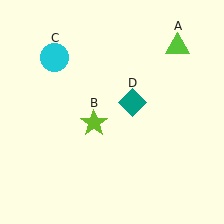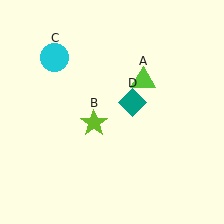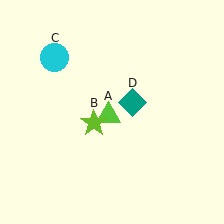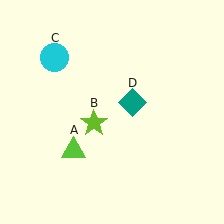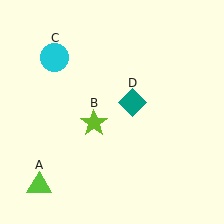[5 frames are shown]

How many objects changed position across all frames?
1 object changed position: lime triangle (object A).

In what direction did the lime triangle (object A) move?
The lime triangle (object A) moved down and to the left.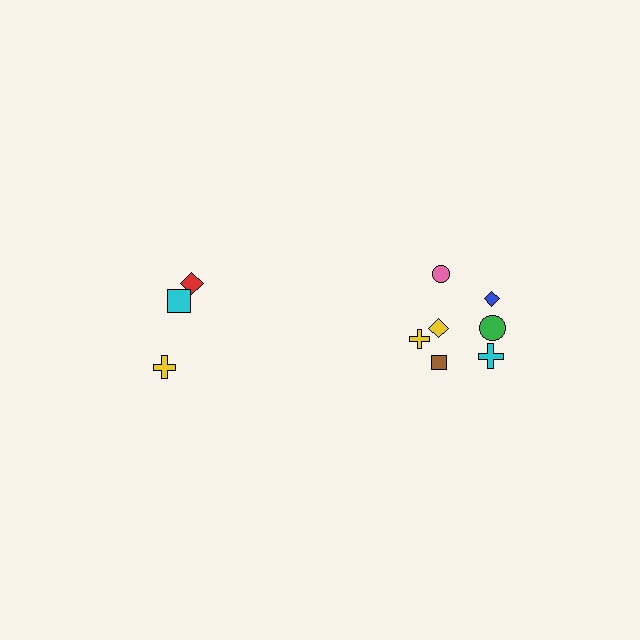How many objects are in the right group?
There are 7 objects.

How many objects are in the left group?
There are 3 objects.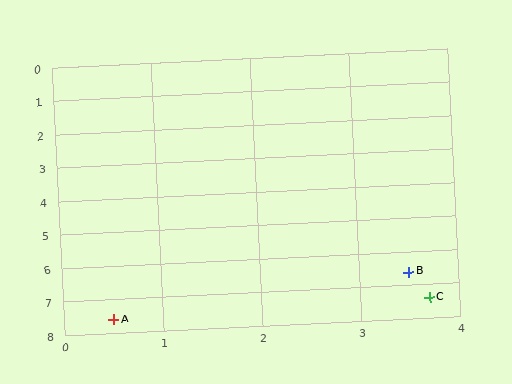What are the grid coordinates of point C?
Point C is at approximately (3.7, 7.4).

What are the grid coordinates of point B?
Point B is at approximately (3.5, 6.6).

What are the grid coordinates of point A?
Point A is at approximately (0.5, 7.6).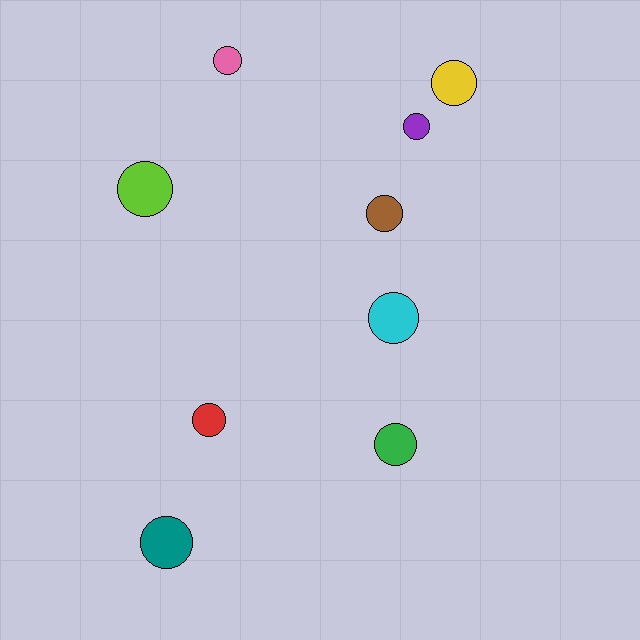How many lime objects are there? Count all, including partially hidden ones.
There is 1 lime object.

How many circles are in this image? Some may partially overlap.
There are 9 circles.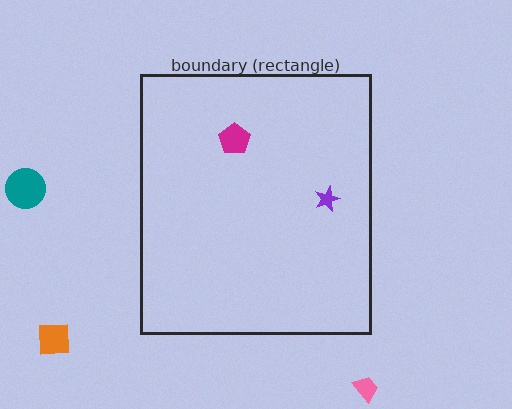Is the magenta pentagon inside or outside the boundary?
Inside.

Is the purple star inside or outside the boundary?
Inside.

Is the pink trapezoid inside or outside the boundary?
Outside.